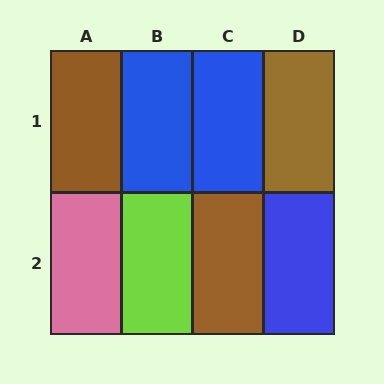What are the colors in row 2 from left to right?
Pink, lime, brown, blue.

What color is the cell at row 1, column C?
Blue.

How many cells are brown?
3 cells are brown.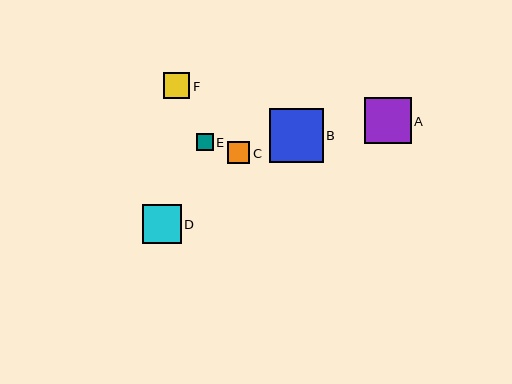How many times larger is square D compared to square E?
Square D is approximately 2.3 times the size of square E.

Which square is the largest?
Square B is the largest with a size of approximately 54 pixels.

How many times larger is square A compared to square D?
Square A is approximately 1.2 times the size of square D.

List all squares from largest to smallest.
From largest to smallest: B, A, D, F, C, E.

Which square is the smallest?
Square E is the smallest with a size of approximately 17 pixels.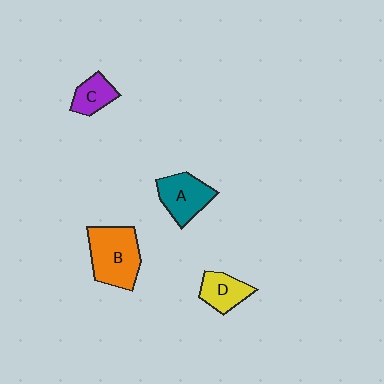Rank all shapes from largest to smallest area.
From largest to smallest: B (orange), A (teal), D (yellow), C (purple).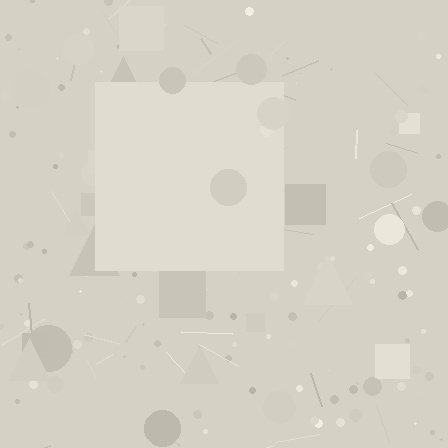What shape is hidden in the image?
A square is hidden in the image.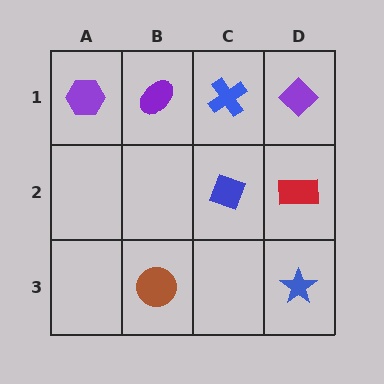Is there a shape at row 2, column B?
No, that cell is empty.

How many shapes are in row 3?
2 shapes.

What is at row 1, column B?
A purple ellipse.